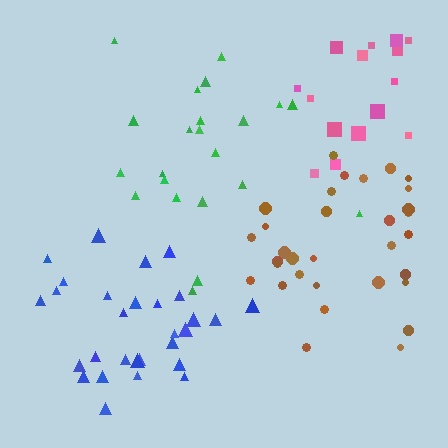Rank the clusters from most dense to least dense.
brown, blue, pink, green.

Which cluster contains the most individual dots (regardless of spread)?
Brown (32).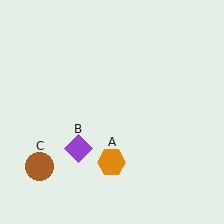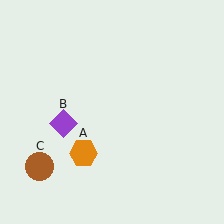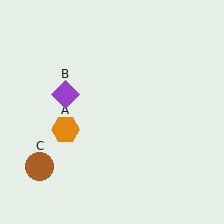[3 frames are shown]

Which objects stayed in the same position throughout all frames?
Brown circle (object C) remained stationary.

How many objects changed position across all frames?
2 objects changed position: orange hexagon (object A), purple diamond (object B).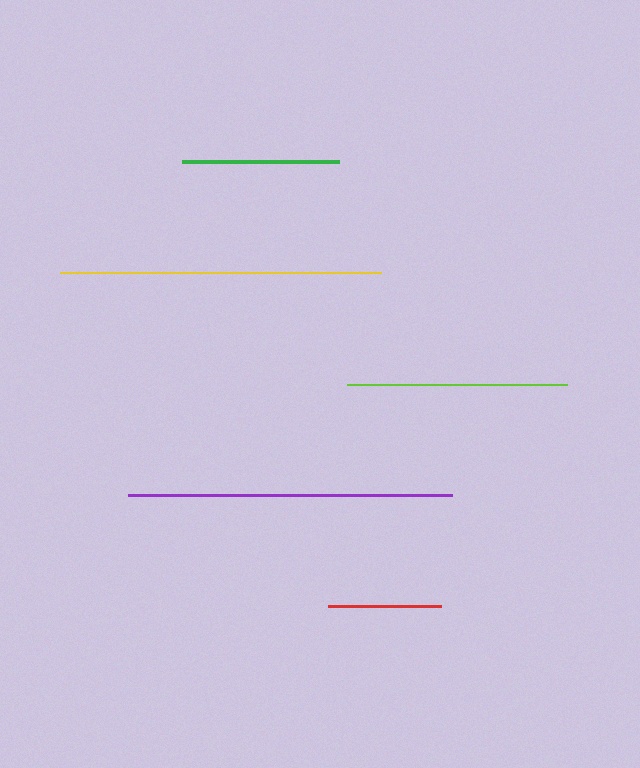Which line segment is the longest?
The purple line is the longest at approximately 324 pixels.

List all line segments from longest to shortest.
From longest to shortest: purple, yellow, lime, green, red.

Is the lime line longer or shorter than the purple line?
The purple line is longer than the lime line.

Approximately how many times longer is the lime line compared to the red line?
The lime line is approximately 1.9 times the length of the red line.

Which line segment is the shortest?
The red line is the shortest at approximately 113 pixels.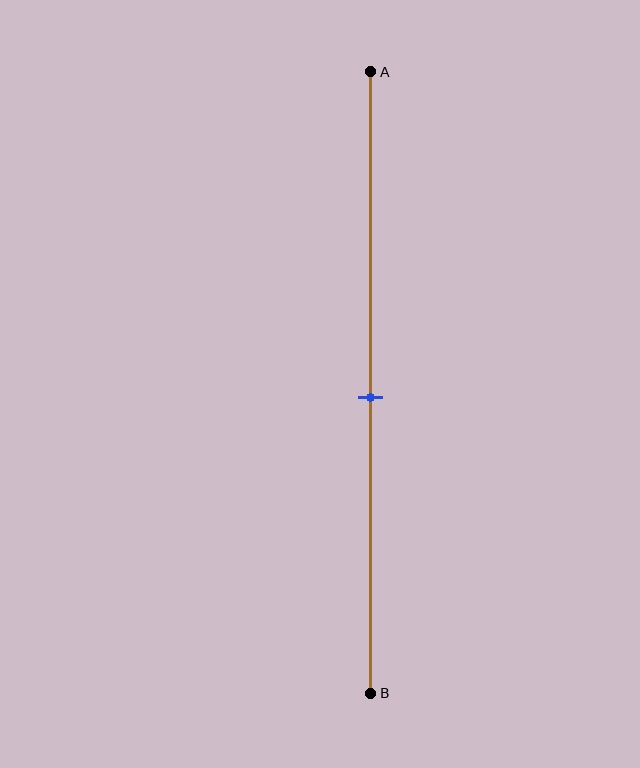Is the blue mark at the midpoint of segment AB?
Yes, the mark is approximately at the midpoint.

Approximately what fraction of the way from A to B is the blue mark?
The blue mark is approximately 50% of the way from A to B.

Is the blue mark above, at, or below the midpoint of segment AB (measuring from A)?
The blue mark is approximately at the midpoint of segment AB.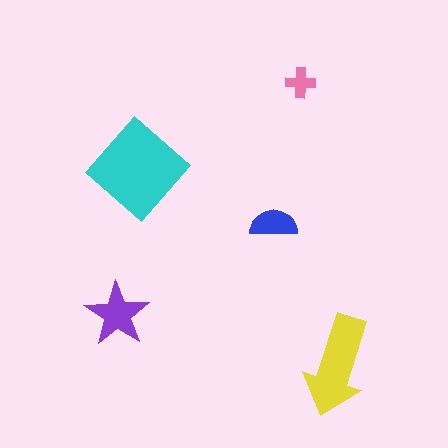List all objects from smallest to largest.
The pink cross, the blue semicircle, the purple star, the yellow arrow, the cyan diamond.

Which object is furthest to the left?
The purple star is leftmost.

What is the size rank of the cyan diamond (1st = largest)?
1st.